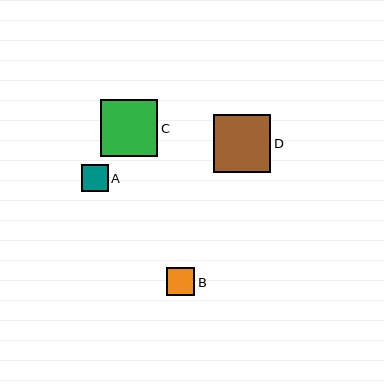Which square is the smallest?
Square A is the smallest with a size of approximately 27 pixels.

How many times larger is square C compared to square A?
Square C is approximately 2.1 times the size of square A.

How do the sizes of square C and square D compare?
Square C and square D are approximately the same size.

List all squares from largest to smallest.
From largest to smallest: C, D, B, A.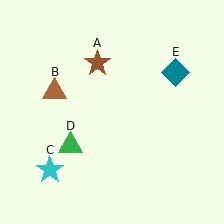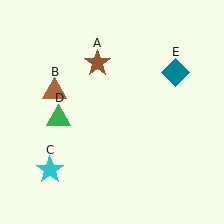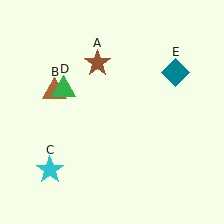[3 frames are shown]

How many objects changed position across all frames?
1 object changed position: green triangle (object D).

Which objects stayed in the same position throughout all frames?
Brown star (object A) and brown triangle (object B) and cyan star (object C) and teal diamond (object E) remained stationary.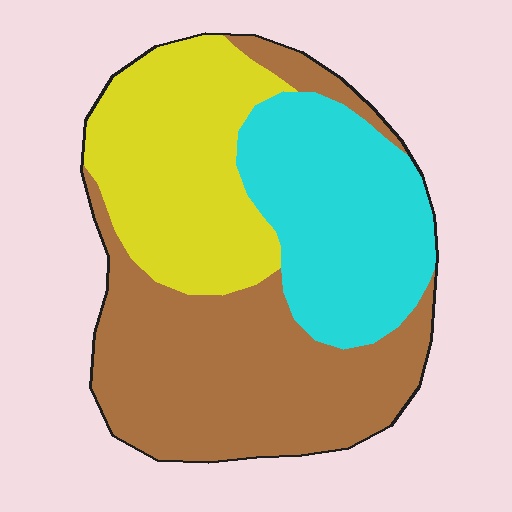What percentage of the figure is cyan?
Cyan takes up between a quarter and a half of the figure.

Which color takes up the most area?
Brown, at roughly 40%.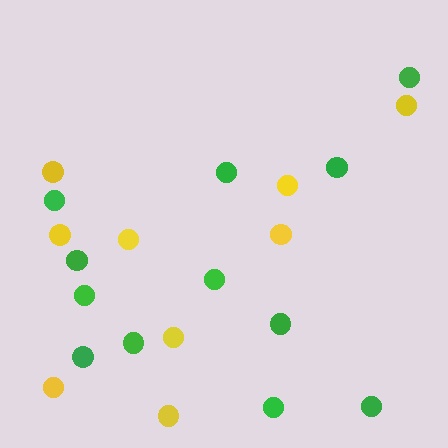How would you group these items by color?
There are 2 groups: one group of green circles (12) and one group of yellow circles (9).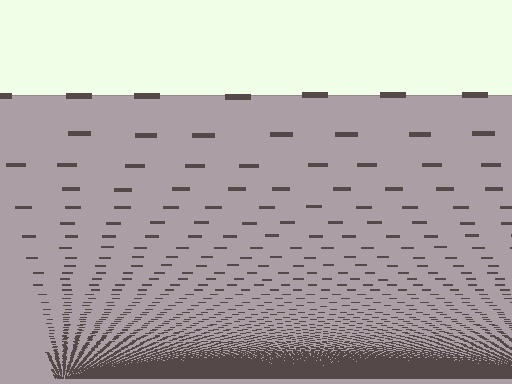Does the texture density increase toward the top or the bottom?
Density increases toward the bottom.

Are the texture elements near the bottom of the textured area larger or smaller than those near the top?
Smaller. The gradient is inverted — elements near the bottom are smaller and denser.